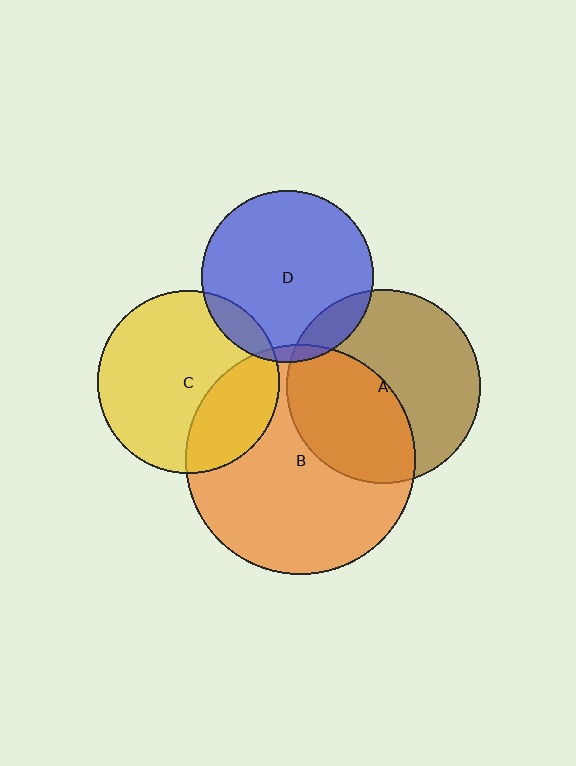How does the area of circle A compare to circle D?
Approximately 1.3 times.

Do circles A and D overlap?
Yes.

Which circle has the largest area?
Circle B (orange).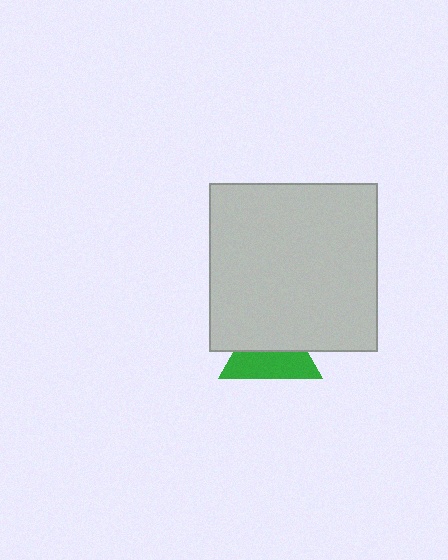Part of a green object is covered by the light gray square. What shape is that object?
It is a triangle.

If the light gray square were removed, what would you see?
You would see the complete green triangle.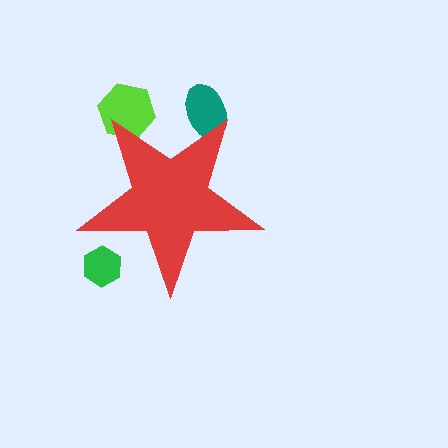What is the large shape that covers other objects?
A red star.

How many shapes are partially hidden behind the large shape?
3 shapes are partially hidden.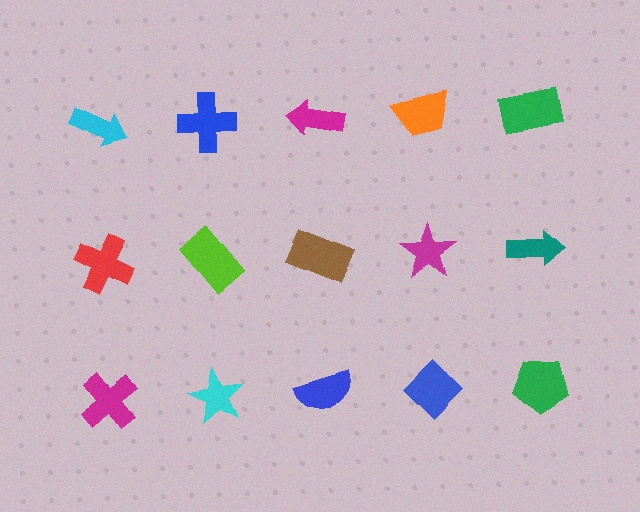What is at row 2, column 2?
A lime rectangle.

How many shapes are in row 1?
5 shapes.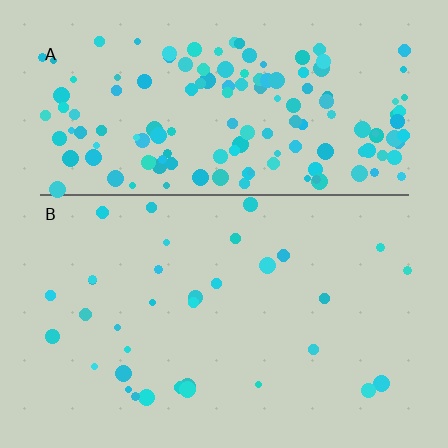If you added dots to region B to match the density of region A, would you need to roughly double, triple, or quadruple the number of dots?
Approximately quadruple.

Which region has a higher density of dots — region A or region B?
A (the top).